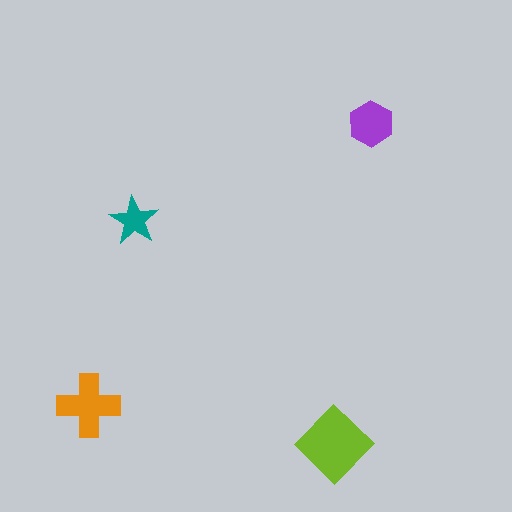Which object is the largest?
The lime diamond.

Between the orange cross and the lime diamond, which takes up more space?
The lime diamond.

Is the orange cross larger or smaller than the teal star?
Larger.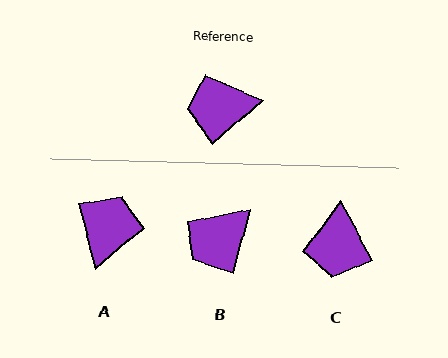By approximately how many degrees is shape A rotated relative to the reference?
Approximately 116 degrees clockwise.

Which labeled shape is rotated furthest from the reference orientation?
A, about 116 degrees away.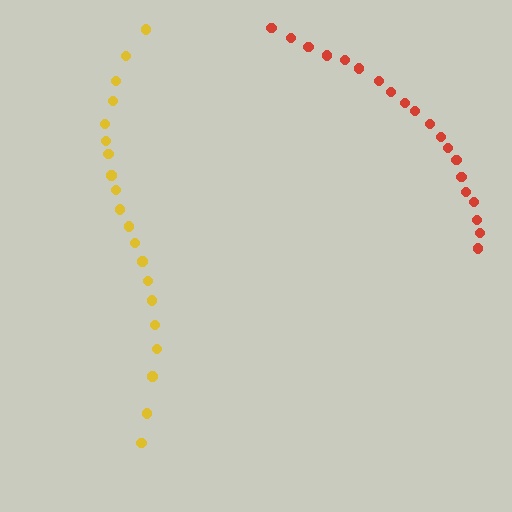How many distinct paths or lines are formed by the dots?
There are 2 distinct paths.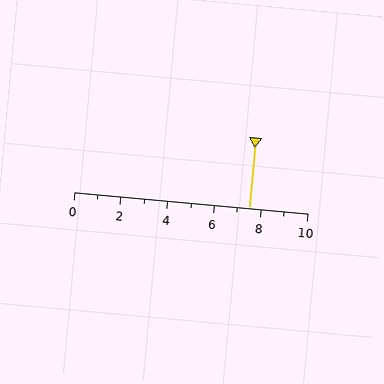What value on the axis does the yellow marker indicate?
The marker indicates approximately 7.5.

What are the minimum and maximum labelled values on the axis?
The axis runs from 0 to 10.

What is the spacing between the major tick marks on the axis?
The major ticks are spaced 2 apart.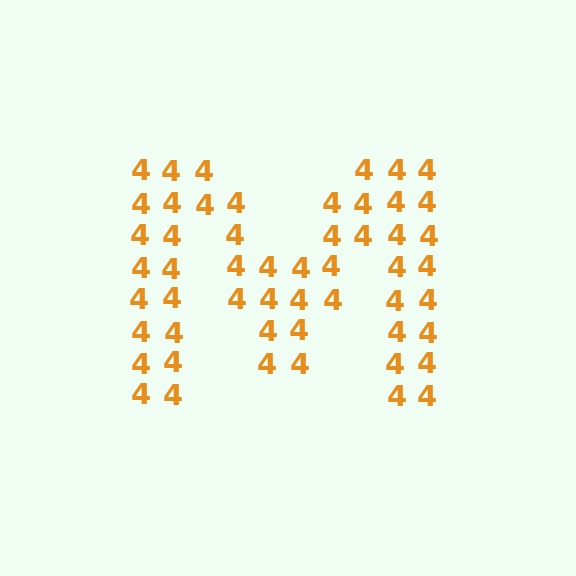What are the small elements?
The small elements are digit 4's.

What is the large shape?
The large shape is the letter M.